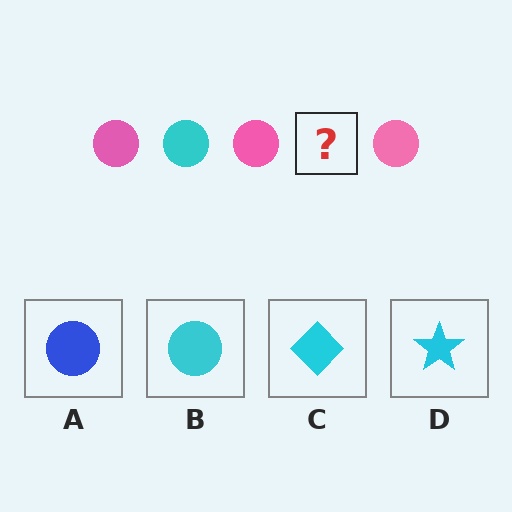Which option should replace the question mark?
Option B.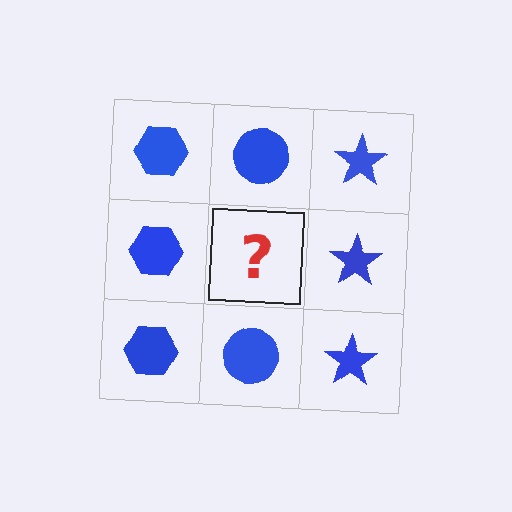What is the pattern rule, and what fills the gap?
The rule is that each column has a consistent shape. The gap should be filled with a blue circle.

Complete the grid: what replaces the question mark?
The question mark should be replaced with a blue circle.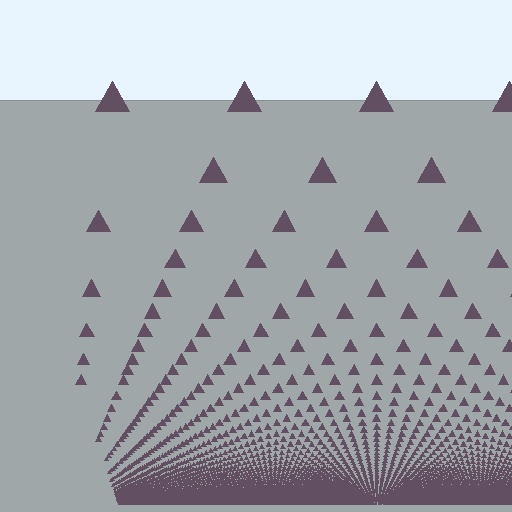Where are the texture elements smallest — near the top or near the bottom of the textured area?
Near the bottom.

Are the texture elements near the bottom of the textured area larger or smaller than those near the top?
Smaller. The gradient is inverted — elements near the bottom are smaller and denser.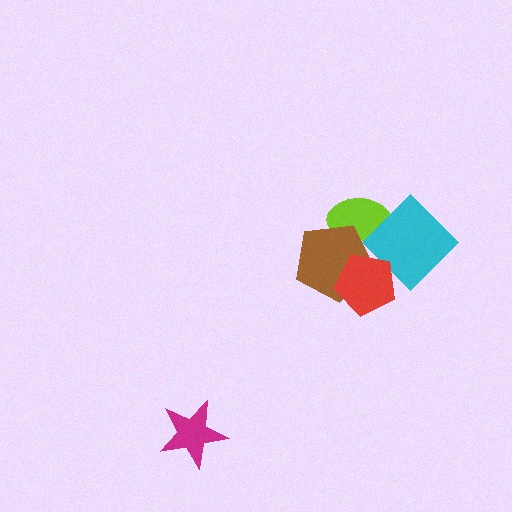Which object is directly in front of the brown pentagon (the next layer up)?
The cyan diamond is directly in front of the brown pentagon.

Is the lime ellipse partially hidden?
Yes, it is partially covered by another shape.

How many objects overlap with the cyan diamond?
3 objects overlap with the cyan diamond.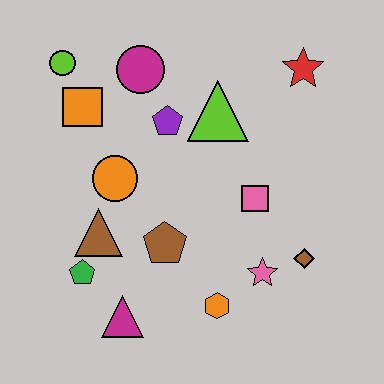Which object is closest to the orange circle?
The brown triangle is closest to the orange circle.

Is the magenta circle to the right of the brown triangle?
Yes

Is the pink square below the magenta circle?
Yes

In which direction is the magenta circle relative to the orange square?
The magenta circle is to the right of the orange square.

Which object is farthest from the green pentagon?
The red star is farthest from the green pentagon.